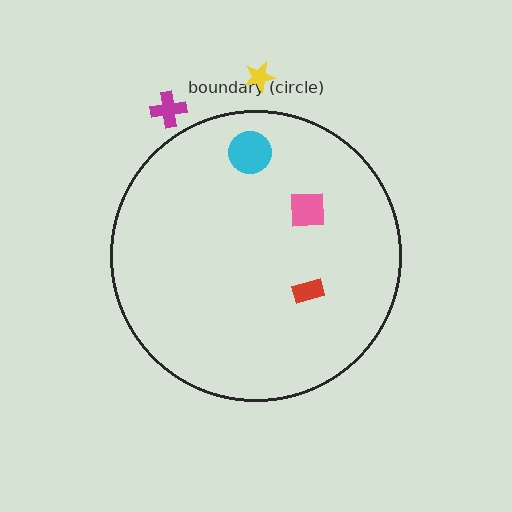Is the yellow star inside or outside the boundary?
Outside.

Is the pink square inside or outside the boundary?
Inside.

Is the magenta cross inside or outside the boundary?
Outside.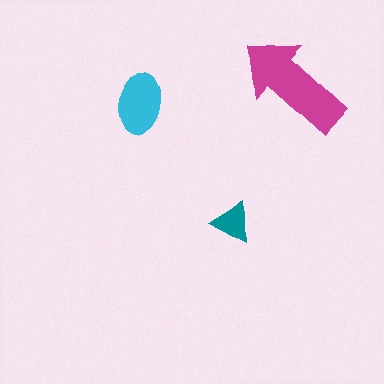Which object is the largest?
The magenta arrow.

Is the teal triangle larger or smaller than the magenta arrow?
Smaller.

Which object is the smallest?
The teal triangle.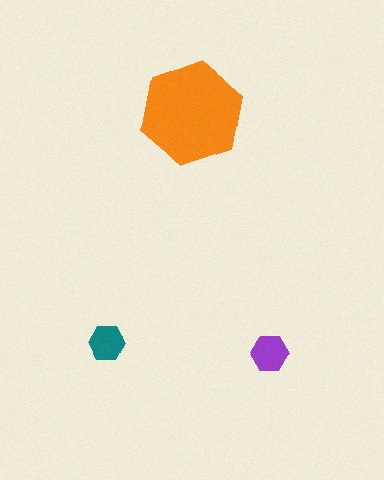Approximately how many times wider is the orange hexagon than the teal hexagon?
About 3 times wider.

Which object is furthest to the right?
The purple hexagon is rightmost.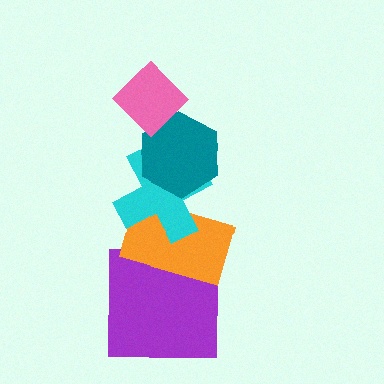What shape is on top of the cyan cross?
The teal hexagon is on top of the cyan cross.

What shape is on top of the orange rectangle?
The cyan cross is on top of the orange rectangle.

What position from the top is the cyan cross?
The cyan cross is 3rd from the top.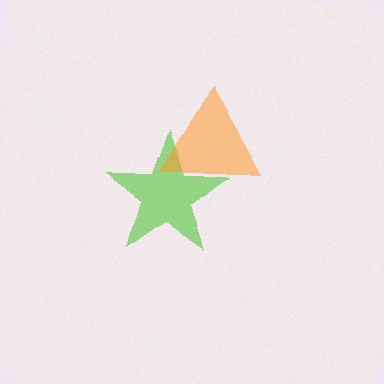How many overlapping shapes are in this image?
There are 2 overlapping shapes in the image.